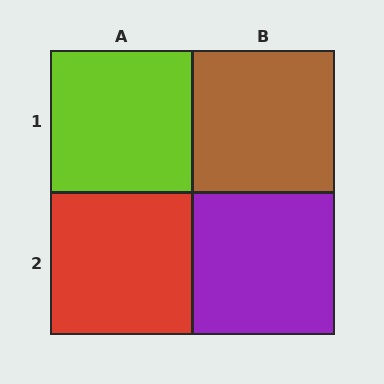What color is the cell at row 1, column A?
Lime.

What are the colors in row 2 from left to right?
Red, purple.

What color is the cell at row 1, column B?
Brown.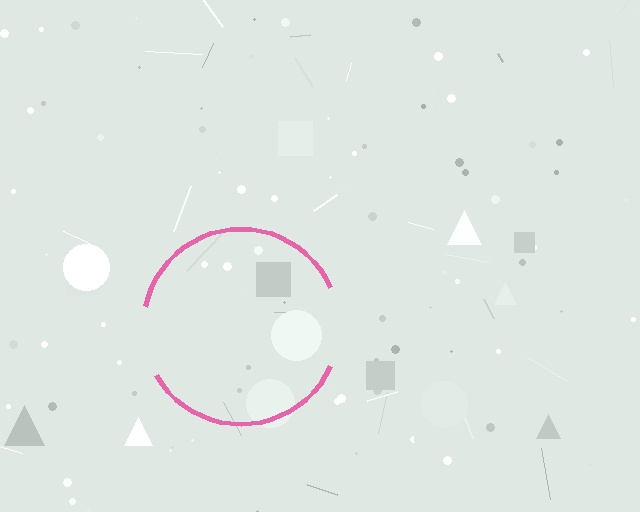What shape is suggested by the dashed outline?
The dashed outline suggests a circle.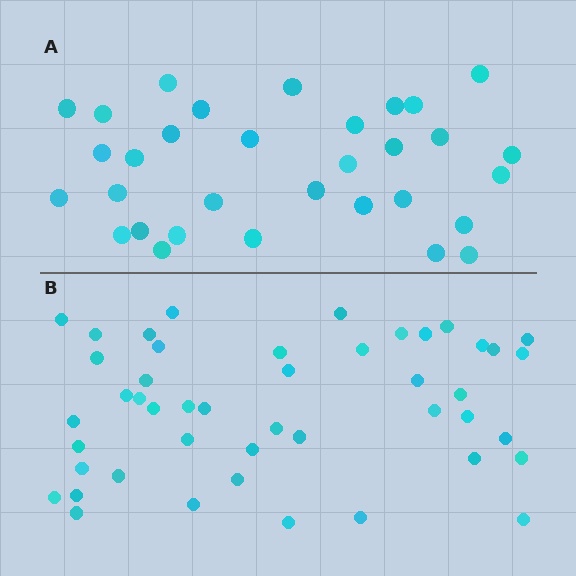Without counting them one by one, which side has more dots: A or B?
Region B (the bottom region) has more dots.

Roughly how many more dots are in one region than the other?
Region B has approximately 15 more dots than region A.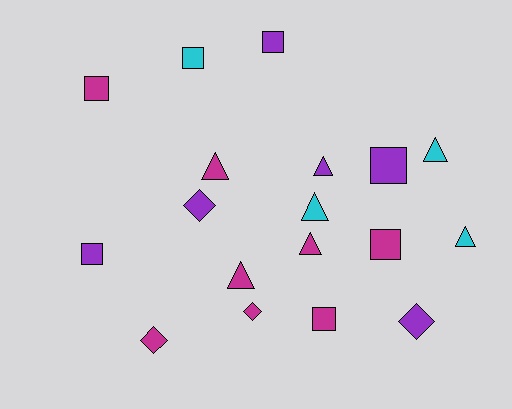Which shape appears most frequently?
Triangle, with 7 objects.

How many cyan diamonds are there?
There are no cyan diamonds.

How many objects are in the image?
There are 18 objects.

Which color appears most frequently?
Magenta, with 8 objects.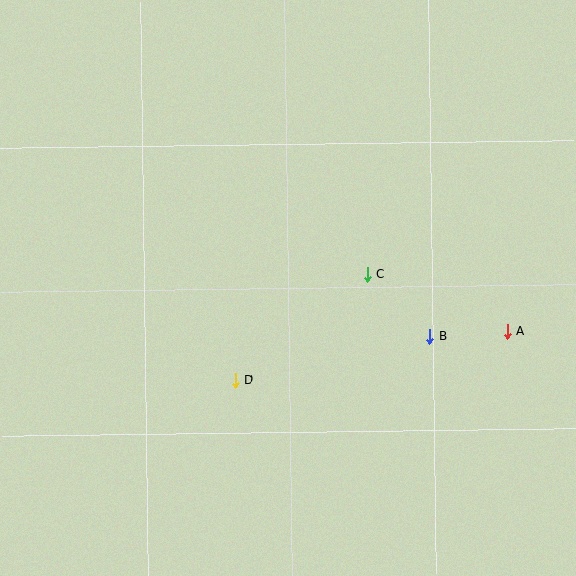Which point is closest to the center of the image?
Point C at (367, 274) is closest to the center.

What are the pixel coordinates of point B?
Point B is at (430, 336).